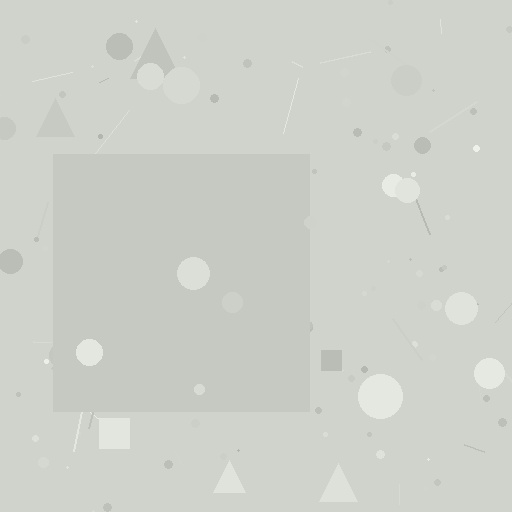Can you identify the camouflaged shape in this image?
The camouflaged shape is a square.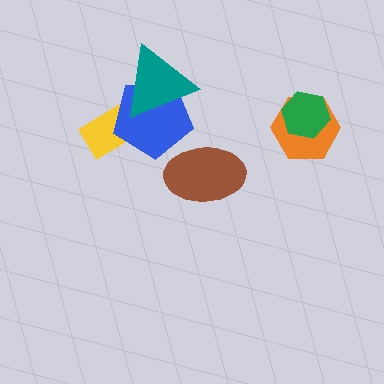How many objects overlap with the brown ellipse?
0 objects overlap with the brown ellipse.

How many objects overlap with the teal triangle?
2 objects overlap with the teal triangle.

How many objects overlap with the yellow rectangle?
2 objects overlap with the yellow rectangle.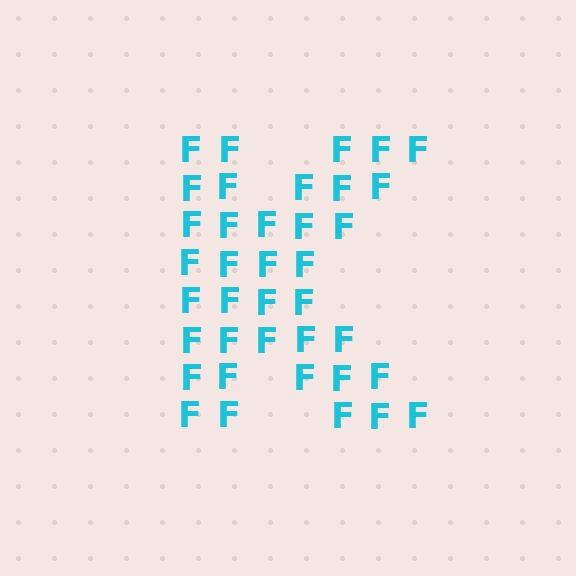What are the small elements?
The small elements are letter F's.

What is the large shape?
The large shape is the letter K.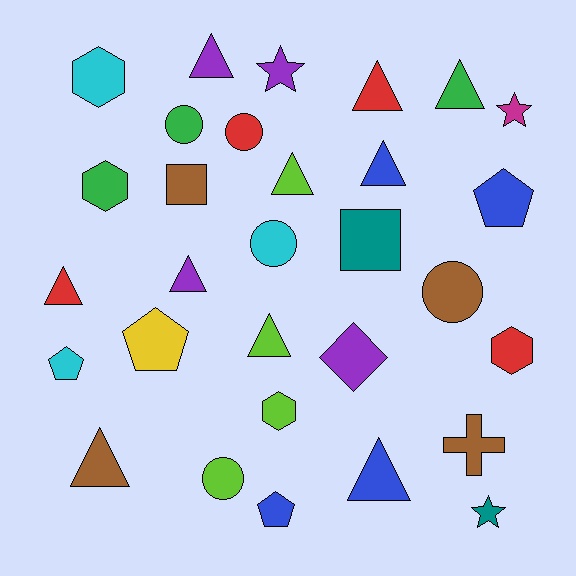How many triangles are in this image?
There are 10 triangles.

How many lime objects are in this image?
There are 4 lime objects.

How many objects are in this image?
There are 30 objects.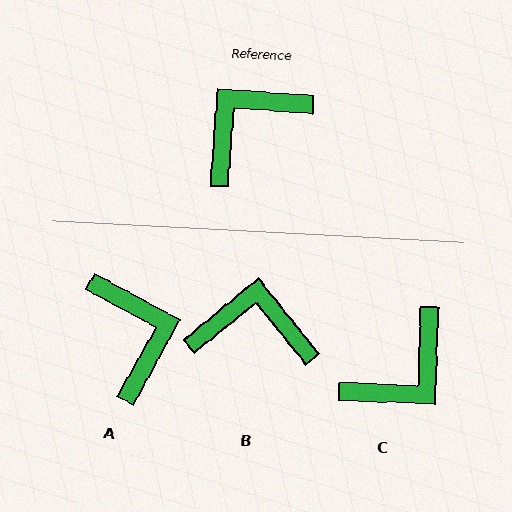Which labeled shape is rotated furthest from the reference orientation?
C, about 178 degrees away.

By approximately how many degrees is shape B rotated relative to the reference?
Approximately 47 degrees clockwise.